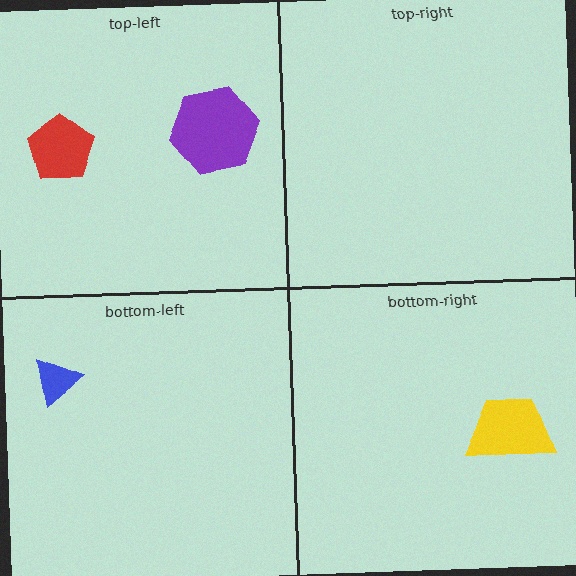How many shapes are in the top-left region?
2.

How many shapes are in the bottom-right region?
1.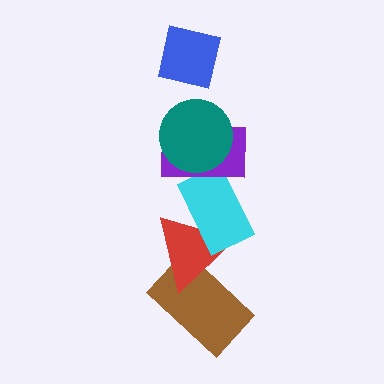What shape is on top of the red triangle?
The cyan rectangle is on top of the red triangle.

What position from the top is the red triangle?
The red triangle is 5th from the top.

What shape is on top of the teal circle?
The blue square is on top of the teal circle.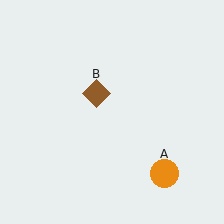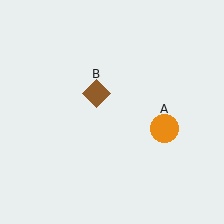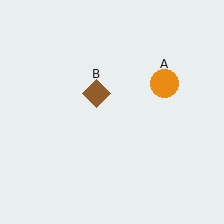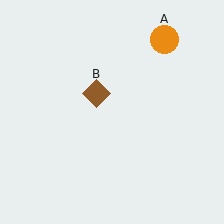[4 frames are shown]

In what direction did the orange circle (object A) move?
The orange circle (object A) moved up.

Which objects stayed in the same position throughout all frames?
Brown diamond (object B) remained stationary.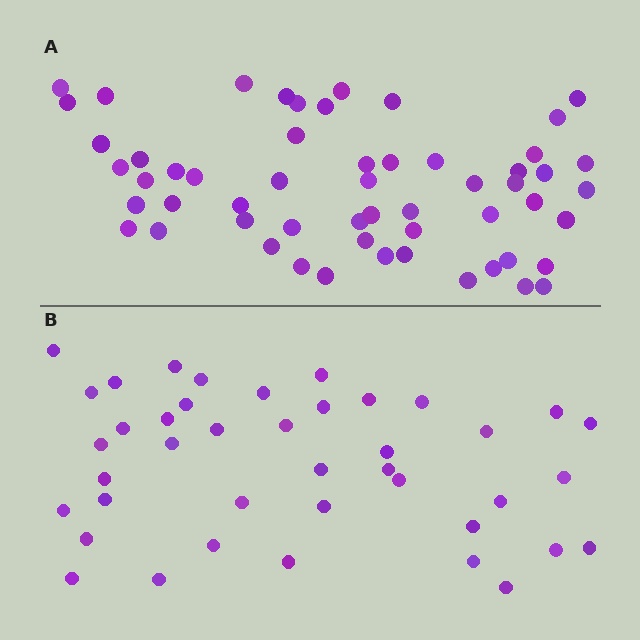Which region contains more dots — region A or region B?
Region A (the top region) has more dots.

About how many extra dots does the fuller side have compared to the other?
Region A has approximately 15 more dots than region B.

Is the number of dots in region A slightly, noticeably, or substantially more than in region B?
Region A has noticeably more, but not dramatically so. The ratio is roughly 1.4 to 1.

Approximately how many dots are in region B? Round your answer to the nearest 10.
About 40 dots. (The exact count is 41, which rounds to 40.)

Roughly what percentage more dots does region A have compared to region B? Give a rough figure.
About 35% more.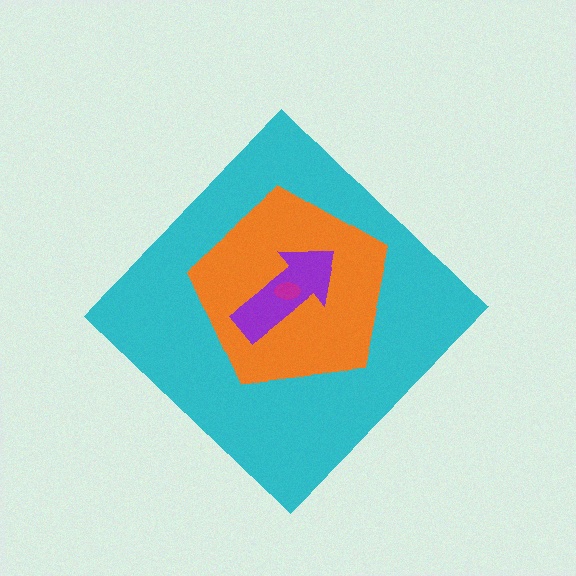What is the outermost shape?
The cyan diamond.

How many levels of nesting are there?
4.